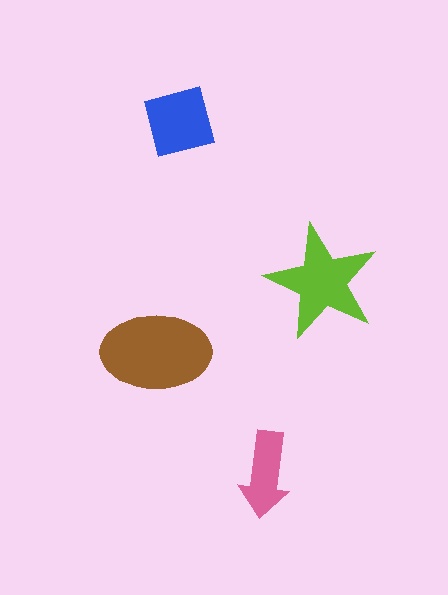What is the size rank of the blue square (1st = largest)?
3rd.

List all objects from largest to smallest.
The brown ellipse, the lime star, the blue square, the pink arrow.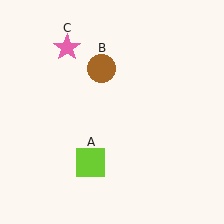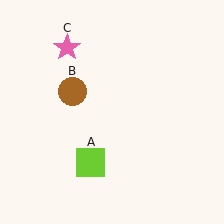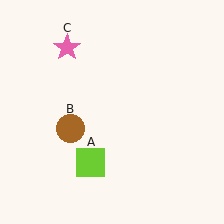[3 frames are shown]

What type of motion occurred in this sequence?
The brown circle (object B) rotated counterclockwise around the center of the scene.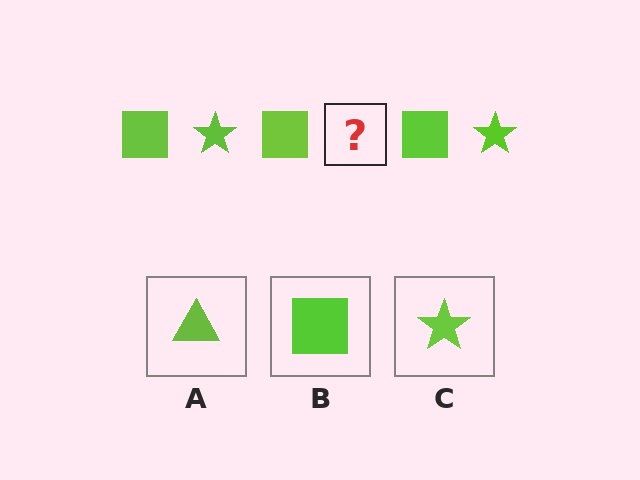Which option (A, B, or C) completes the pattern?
C.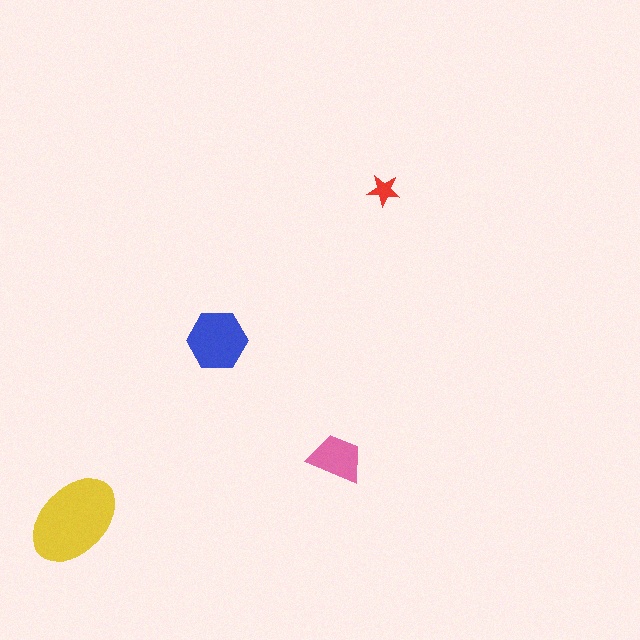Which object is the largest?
The yellow ellipse.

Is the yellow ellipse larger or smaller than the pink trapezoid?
Larger.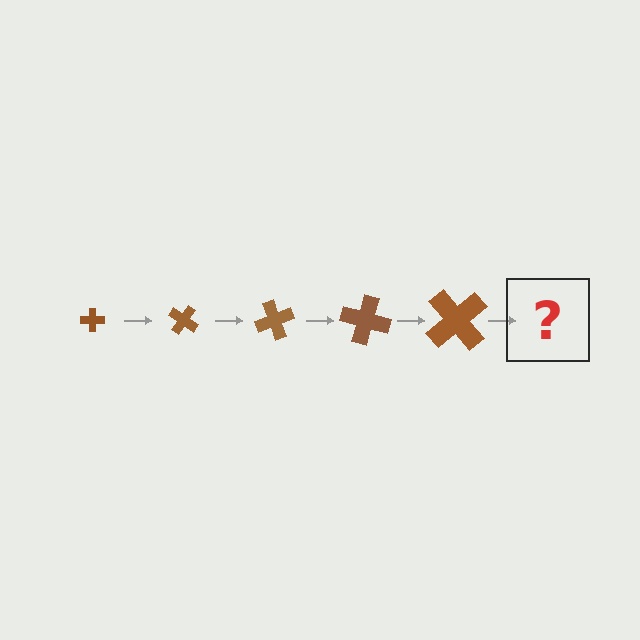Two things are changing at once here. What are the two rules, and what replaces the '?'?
The two rules are that the cross grows larger each step and it rotates 35 degrees each step. The '?' should be a cross, larger than the previous one and rotated 175 degrees from the start.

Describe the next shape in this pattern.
It should be a cross, larger than the previous one and rotated 175 degrees from the start.